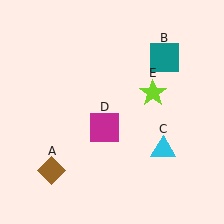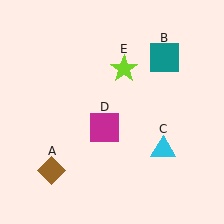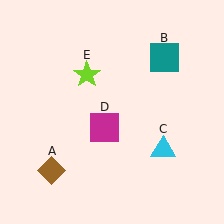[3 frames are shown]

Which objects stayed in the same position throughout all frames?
Brown diamond (object A) and teal square (object B) and cyan triangle (object C) and magenta square (object D) remained stationary.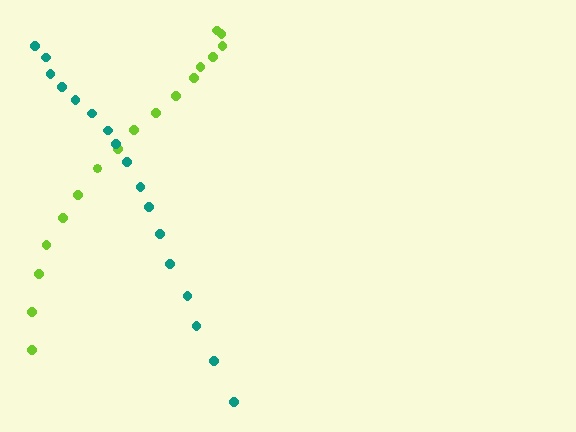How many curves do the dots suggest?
There are 2 distinct paths.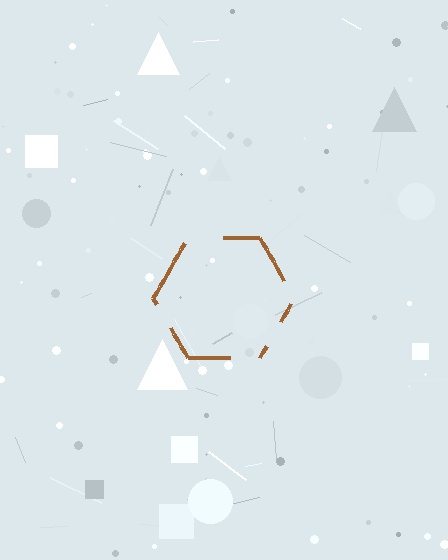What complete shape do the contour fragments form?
The contour fragments form a hexagon.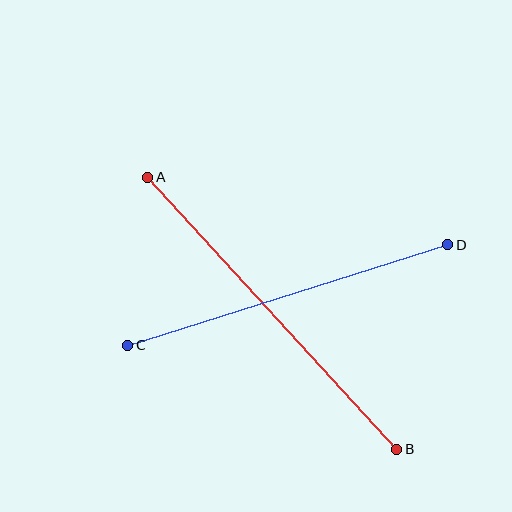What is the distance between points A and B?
The distance is approximately 369 pixels.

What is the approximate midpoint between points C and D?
The midpoint is at approximately (288, 295) pixels.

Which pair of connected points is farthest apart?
Points A and B are farthest apart.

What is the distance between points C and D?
The distance is approximately 335 pixels.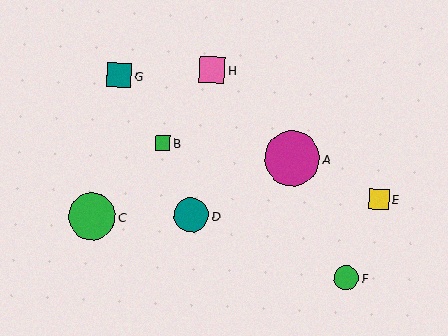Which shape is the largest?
The magenta circle (labeled A) is the largest.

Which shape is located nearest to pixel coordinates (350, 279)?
The green circle (labeled F) at (346, 278) is nearest to that location.